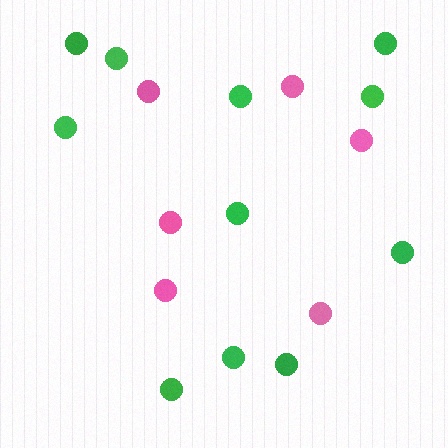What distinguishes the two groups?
There are 2 groups: one group of pink circles (6) and one group of green circles (11).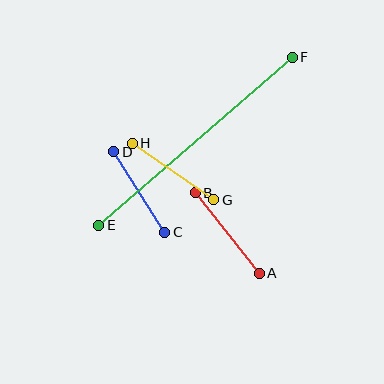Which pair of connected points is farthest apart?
Points E and F are farthest apart.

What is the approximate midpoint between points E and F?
The midpoint is at approximately (195, 141) pixels.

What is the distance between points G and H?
The distance is approximately 99 pixels.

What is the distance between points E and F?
The distance is approximately 256 pixels.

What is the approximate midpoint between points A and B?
The midpoint is at approximately (227, 233) pixels.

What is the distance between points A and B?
The distance is approximately 103 pixels.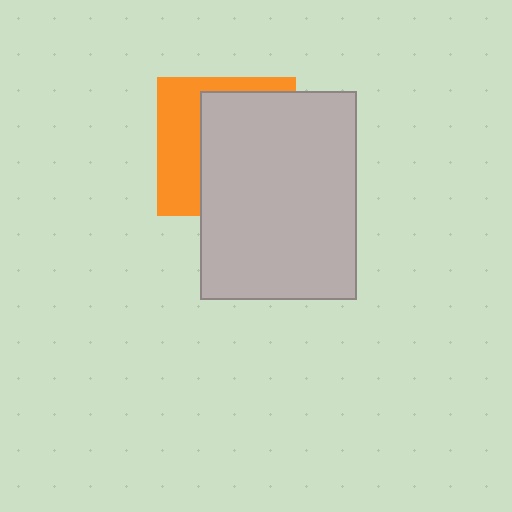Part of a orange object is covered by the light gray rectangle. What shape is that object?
It is a square.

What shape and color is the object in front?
The object in front is a light gray rectangle.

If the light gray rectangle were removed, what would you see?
You would see the complete orange square.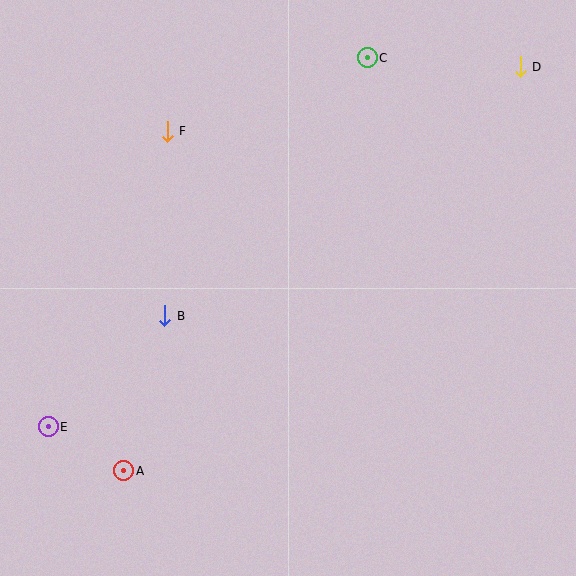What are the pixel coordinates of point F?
Point F is at (167, 131).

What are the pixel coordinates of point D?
Point D is at (520, 67).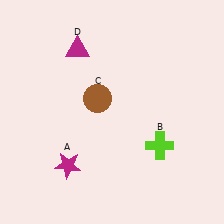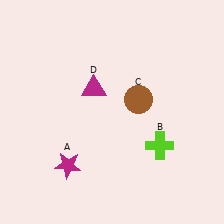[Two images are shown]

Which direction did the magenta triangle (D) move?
The magenta triangle (D) moved down.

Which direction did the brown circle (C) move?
The brown circle (C) moved right.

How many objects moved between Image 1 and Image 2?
2 objects moved between the two images.